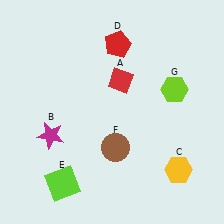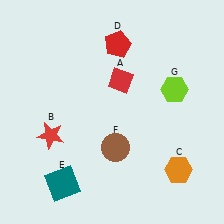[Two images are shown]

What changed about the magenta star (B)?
In Image 1, B is magenta. In Image 2, it changed to red.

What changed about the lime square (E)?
In Image 1, E is lime. In Image 2, it changed to teal.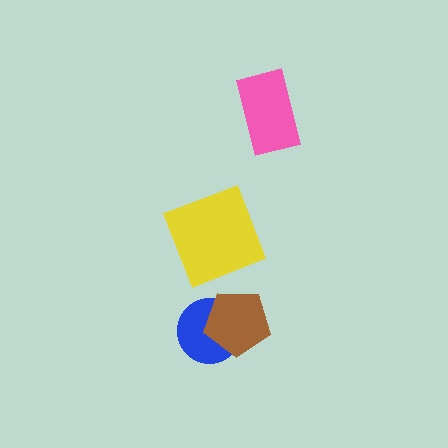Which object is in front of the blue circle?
The brown pentagon is in front of the blue circle.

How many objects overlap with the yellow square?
0 objects overlap with the yellow square.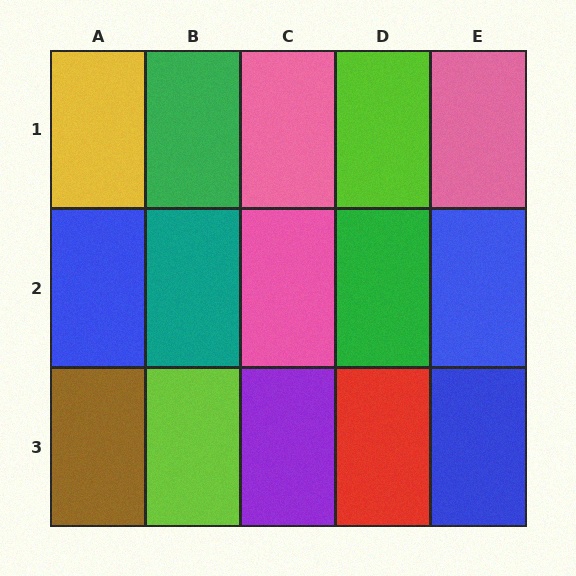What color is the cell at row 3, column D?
Red.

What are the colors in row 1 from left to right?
Yellow, green, pink, lime, pink.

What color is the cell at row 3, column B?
Lime.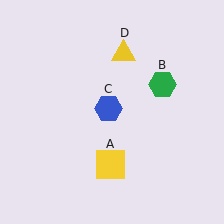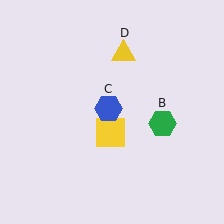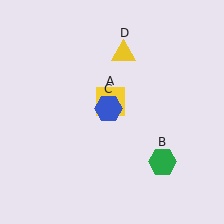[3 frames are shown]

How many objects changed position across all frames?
2 objects changed position: yellow square (object A), green hexagon (object B).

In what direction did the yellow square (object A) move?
The yellow square (object A) moved up.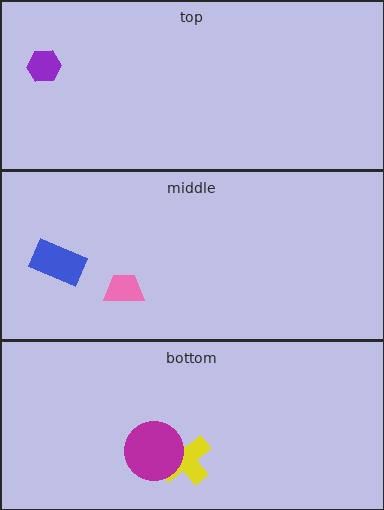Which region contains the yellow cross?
The bottom region.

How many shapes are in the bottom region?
2.